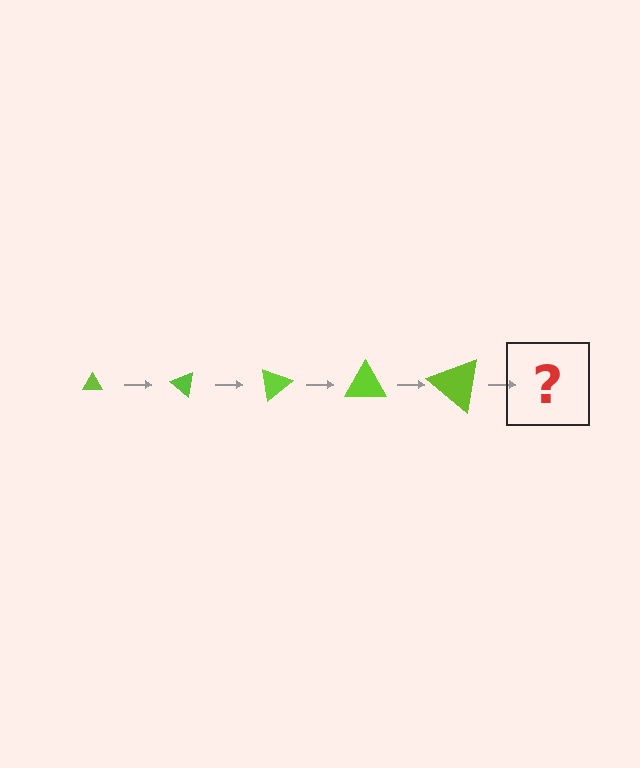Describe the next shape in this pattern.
It should be a triangle, larger than the previous one and rotated 200 degrees from the start.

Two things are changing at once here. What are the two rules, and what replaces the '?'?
The two rules are that the triangle grows larger each step and it rotates 40 degrees each step. The '?' should be a triangle, larger than the previous one and rotated 200 degrees from the start.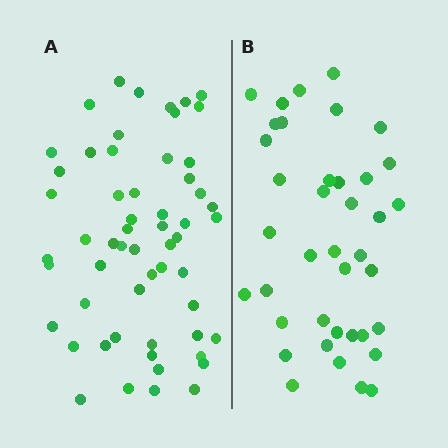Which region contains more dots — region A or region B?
Region A (the left region) has more dots.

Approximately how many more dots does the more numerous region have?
Region A has approximately 20 more dots than region B.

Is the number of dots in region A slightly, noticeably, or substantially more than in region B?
Region A has substantially more. The ratio is roughly 1.5 to 1.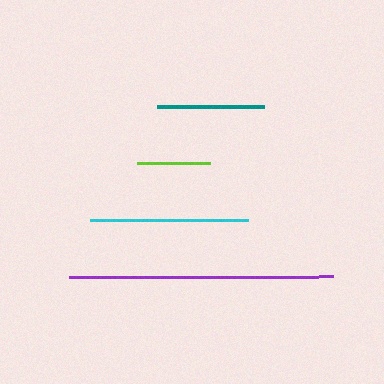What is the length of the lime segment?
The lime segment is approximately 72 pixels long.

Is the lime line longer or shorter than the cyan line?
The cyan line is longer than the lime line.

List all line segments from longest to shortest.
From longest to shortest: purple, cyan, teal, lime.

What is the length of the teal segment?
The teal segment is approximately 107 pixels long.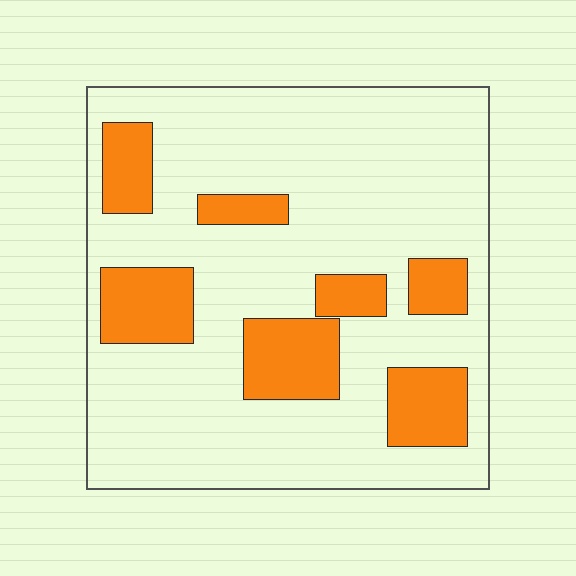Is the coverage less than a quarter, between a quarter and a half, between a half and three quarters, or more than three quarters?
Less than a quarter.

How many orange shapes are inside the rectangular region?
7.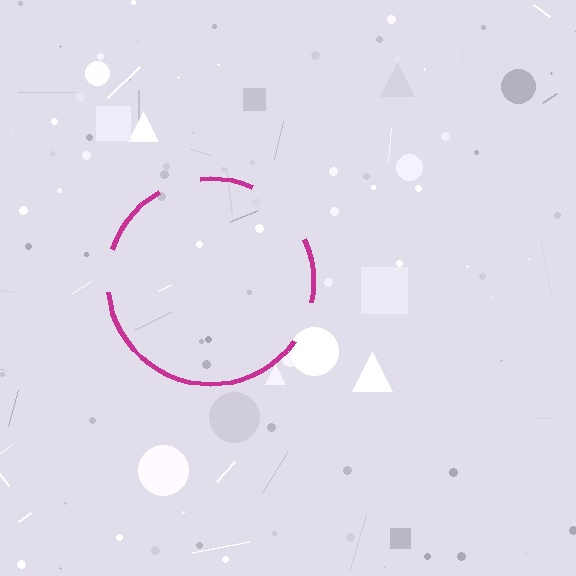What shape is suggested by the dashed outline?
The dashed outline suggests a circle.